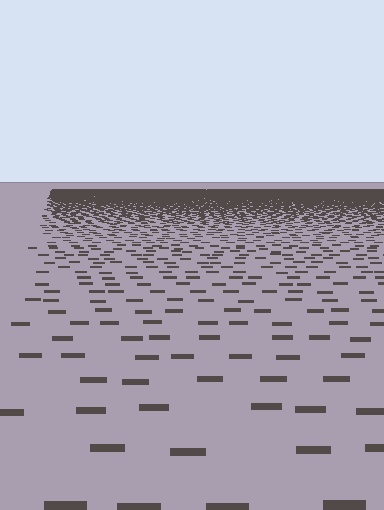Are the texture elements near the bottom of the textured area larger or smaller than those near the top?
Larger. Near the bottom, elements are closer to the viewer and appear at a bigger on-screen size.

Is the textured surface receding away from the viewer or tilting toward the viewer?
The surface is receding away from the viewer. Texture elements get smaller and denser toward the top.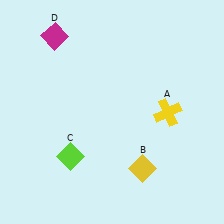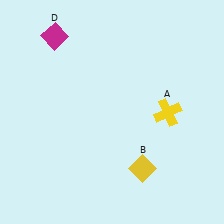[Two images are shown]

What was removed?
The lime diamond (C) was removed in Image 2.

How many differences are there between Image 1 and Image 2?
There is 1 difference between the two images.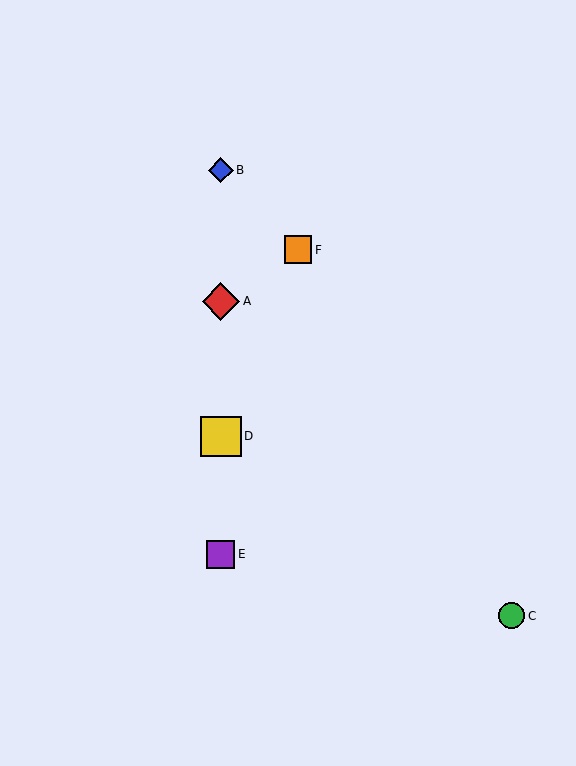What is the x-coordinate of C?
Object C is at x≈512.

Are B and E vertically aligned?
Yes, both are at x≈221.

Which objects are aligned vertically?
Objects A, B, D, E are aligned vertically.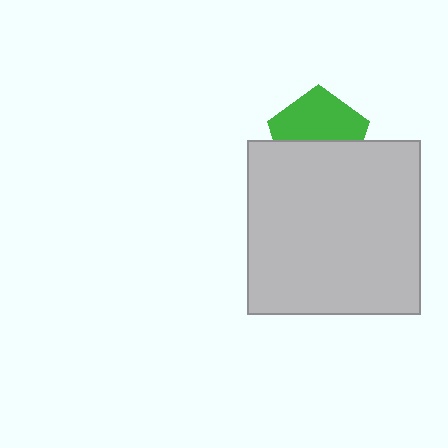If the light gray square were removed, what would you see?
You would see the complete green pentagon.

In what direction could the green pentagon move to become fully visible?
The green pentagon could move up. That would shift it out from behind the light gray square entirely.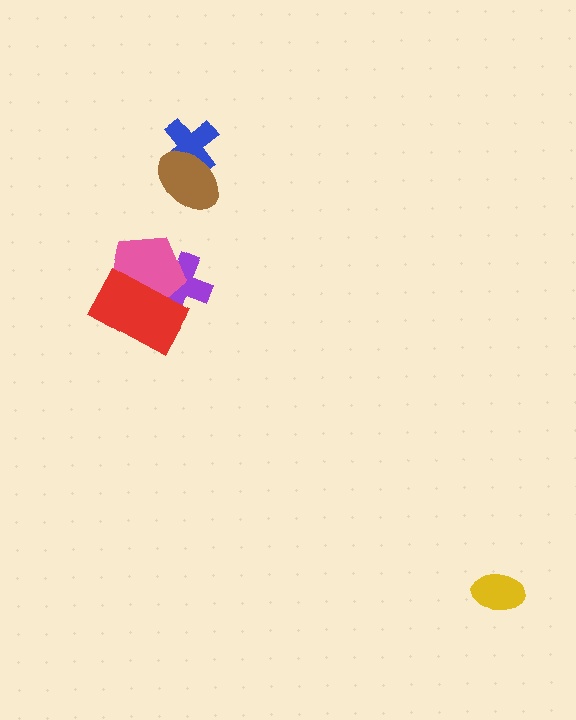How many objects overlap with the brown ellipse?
1 object overlaps with the brown ellipse.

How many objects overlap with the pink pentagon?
2 objects overlap with the pink pentagon.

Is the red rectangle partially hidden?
No, no other shape covers it.